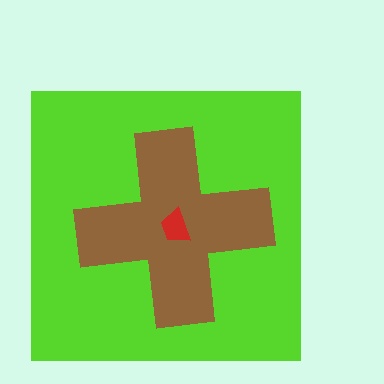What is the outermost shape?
The lime square.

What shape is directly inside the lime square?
The brown cross.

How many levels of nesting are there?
3.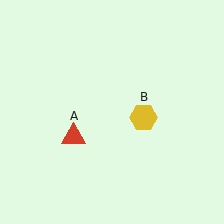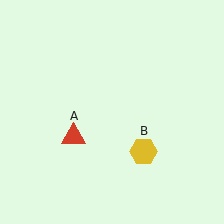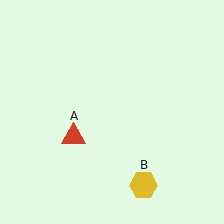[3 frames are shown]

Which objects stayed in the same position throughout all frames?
Red triangle (object A) remained stationary.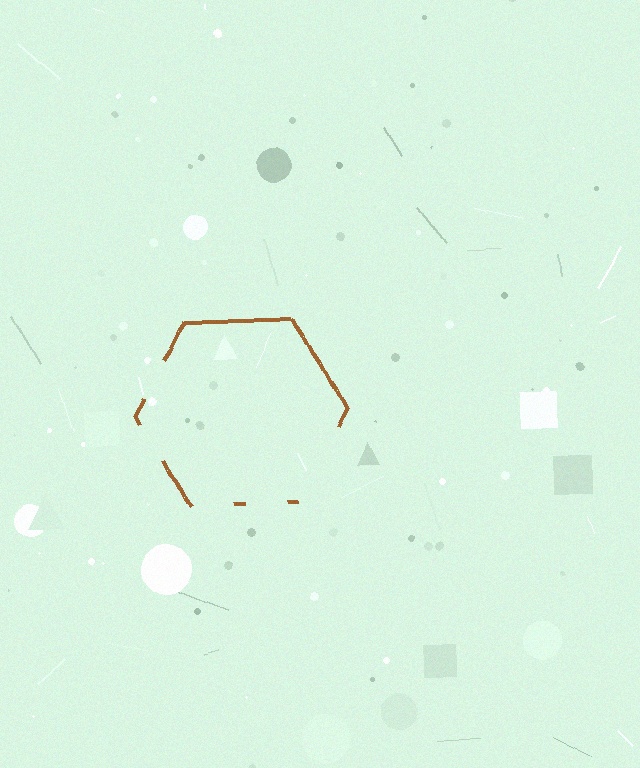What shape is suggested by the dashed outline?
The dashed outline suggests a hexagon.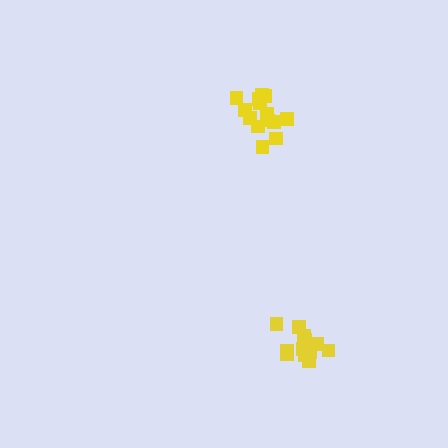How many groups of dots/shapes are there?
There are 2 groups.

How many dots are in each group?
Group 1: 15 dots, Group 2: 14 dots (29 total).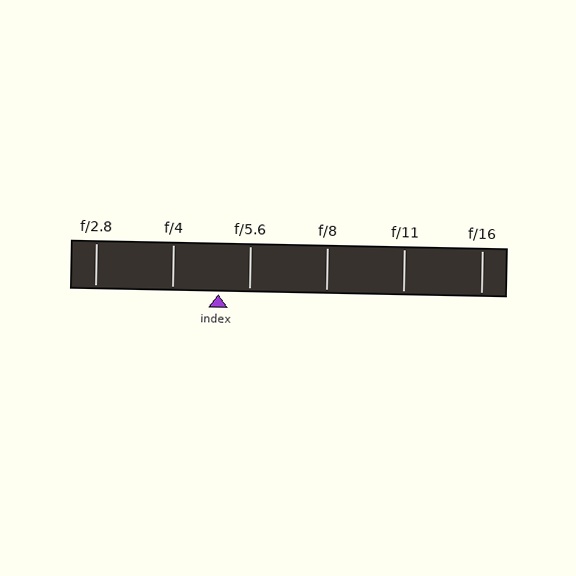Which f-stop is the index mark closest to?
The index mark is closest to f/5.6.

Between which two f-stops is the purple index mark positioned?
The index mark is between f/4 and f/5.6.